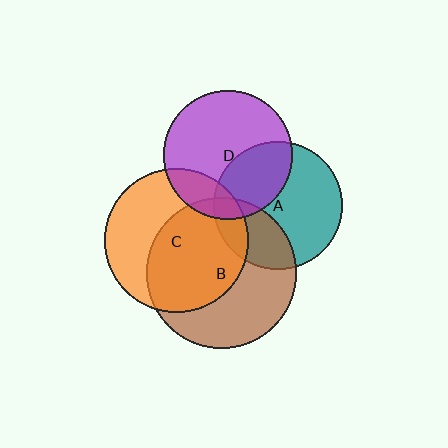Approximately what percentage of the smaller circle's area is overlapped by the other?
Approximately 35%.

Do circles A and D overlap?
Yes.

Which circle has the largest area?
Circle B (brown).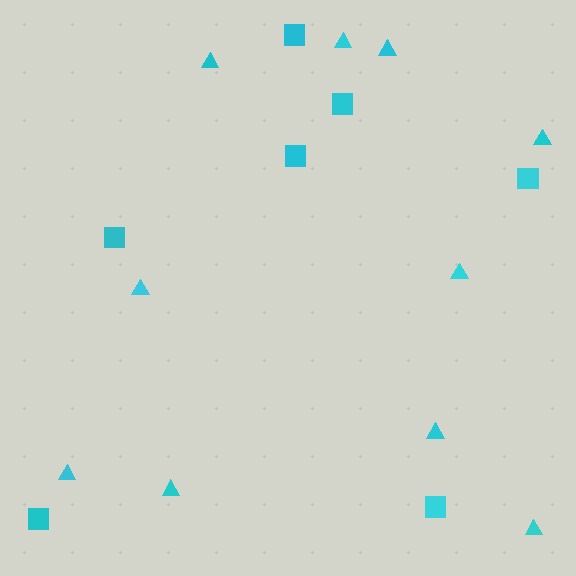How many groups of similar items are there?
There are 2 groups: one group of squares (7) and one group of triangles (10).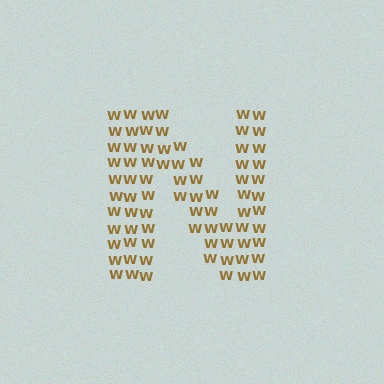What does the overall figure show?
The overall figure shows the letter N.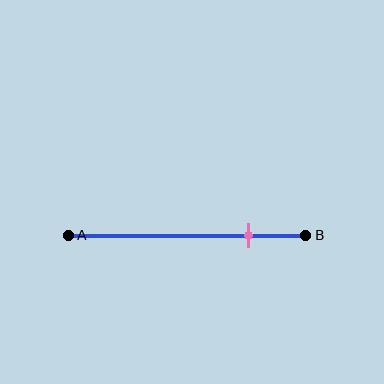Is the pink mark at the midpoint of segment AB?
No, the mark is at about 75% from A, not at the 50% midpoint.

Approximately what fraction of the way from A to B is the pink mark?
The pink mark is approximately 75% of the way from A to B.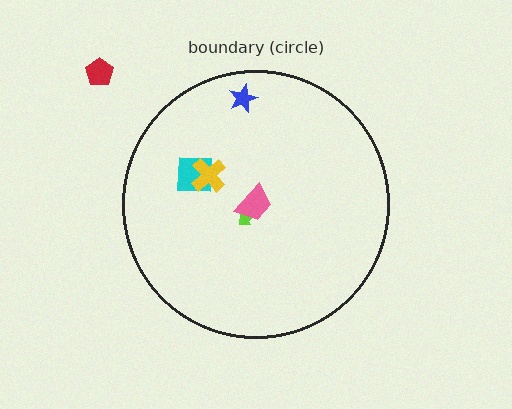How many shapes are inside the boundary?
5 inside, 1 outside.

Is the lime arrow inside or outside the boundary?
Inside.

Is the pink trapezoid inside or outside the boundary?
Inside.